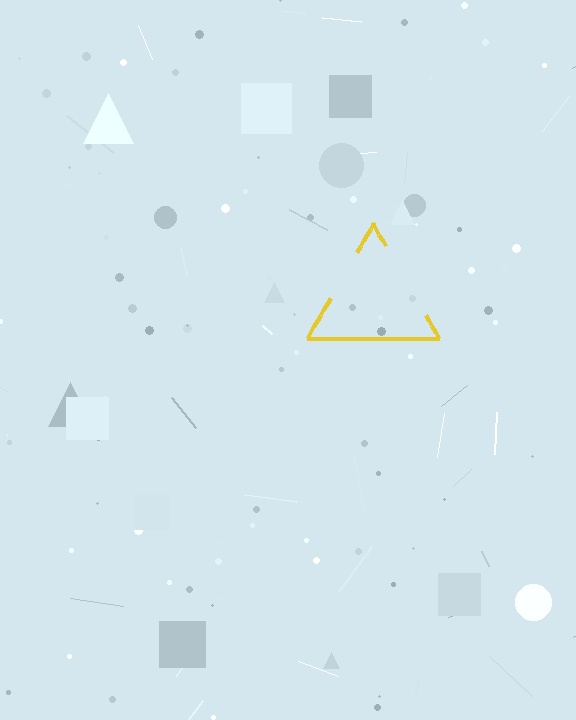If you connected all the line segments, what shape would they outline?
They would outline a triangle.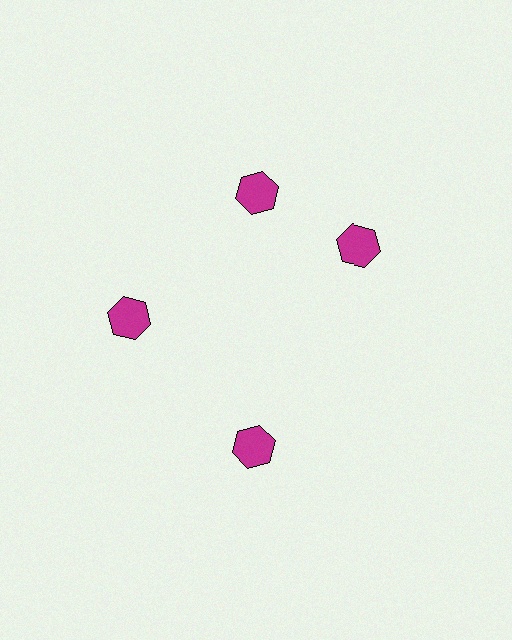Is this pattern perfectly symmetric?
No. The 4 magenta hexagons are arranged in a ring, but one element near the 3 o'clock position is rotated out of alignment along the ring, breaking the 4-fold rotational symmetry.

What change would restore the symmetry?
The symmetry would be restored by rotating it back into even spacing with its neighbors so that all 4 hexagons sit at equal angles and equal distance from the center.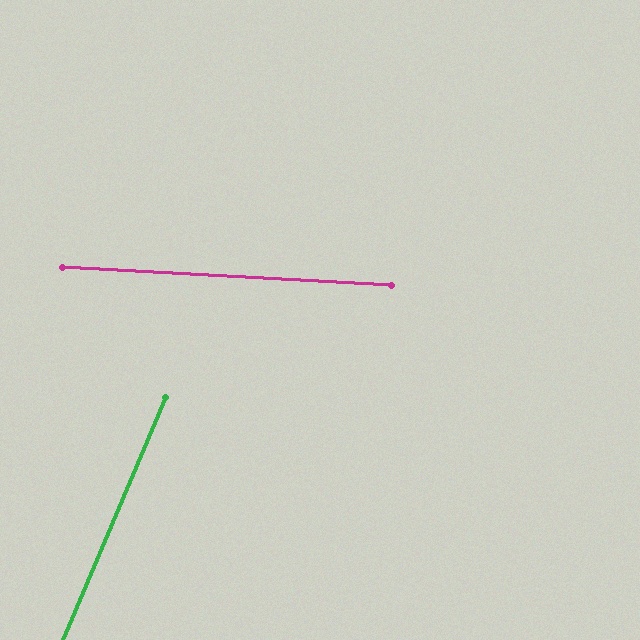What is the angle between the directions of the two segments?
Approximately 70 degrees.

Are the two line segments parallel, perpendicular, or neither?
Neither parallel nor perpendicular — they differ by about 70°.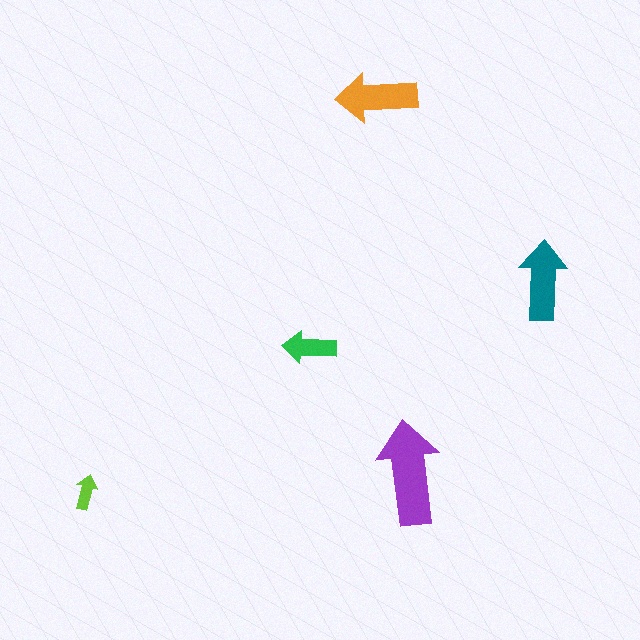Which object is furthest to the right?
The teal arrow is rightmost.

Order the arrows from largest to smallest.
the purple one, the orange one, the teal one, the green one, the lime one.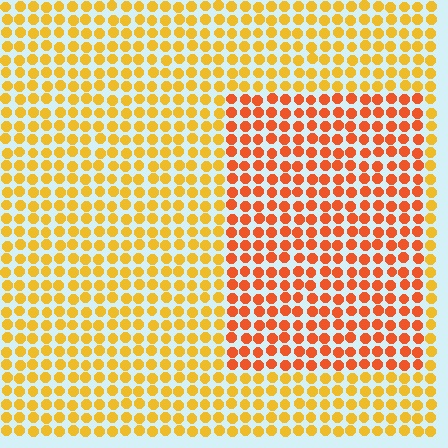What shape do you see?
I see a rectangle.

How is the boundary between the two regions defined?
The boundary is defined purely by a slight shift in hue (about 31 degrees). Spacing, size, and orientation are identical on both sides.